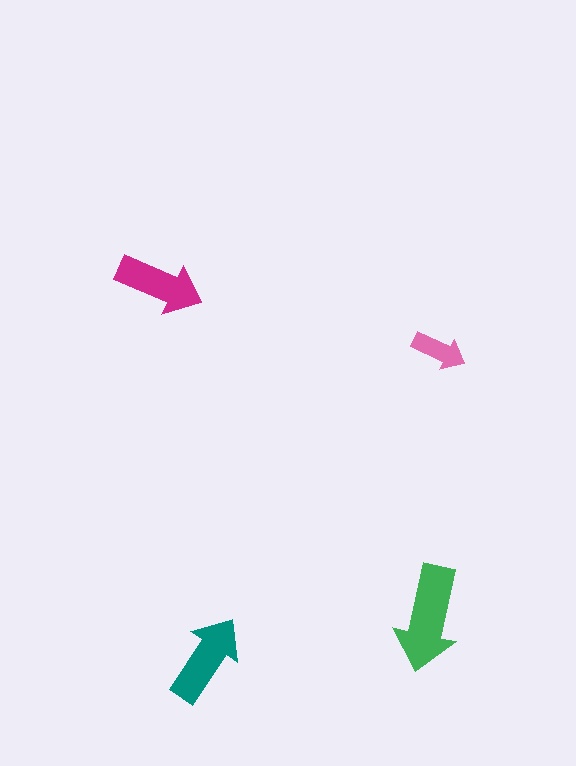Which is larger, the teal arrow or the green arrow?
The green one.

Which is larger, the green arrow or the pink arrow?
The green one.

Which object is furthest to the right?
The pink arrow is rightmost.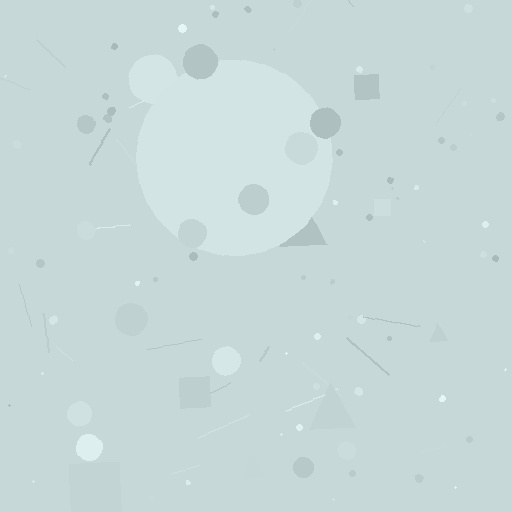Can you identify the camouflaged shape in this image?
The camouflaged shape is a circle.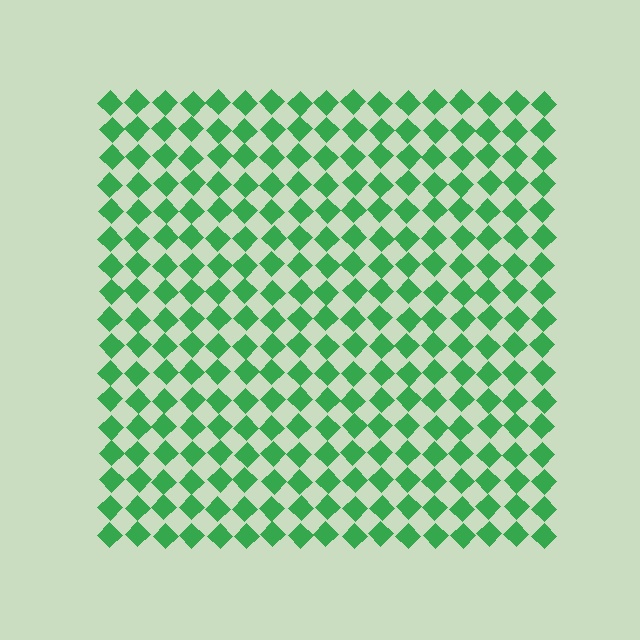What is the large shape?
The large shape is a square.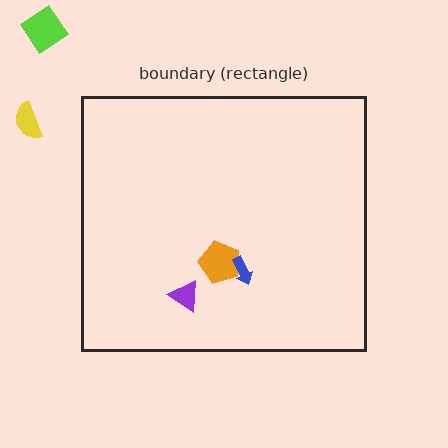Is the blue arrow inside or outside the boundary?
Inside.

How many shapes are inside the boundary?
3 inside, 2 outside.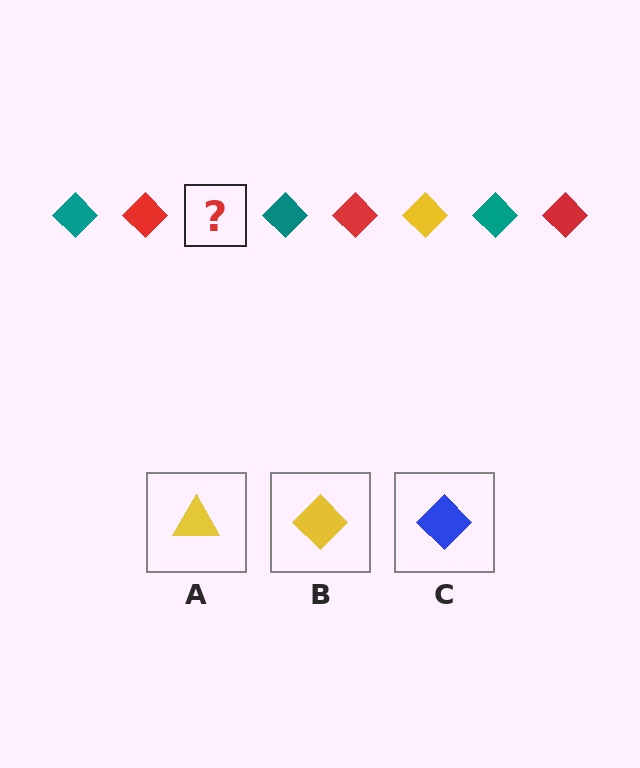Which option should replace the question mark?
Option B.